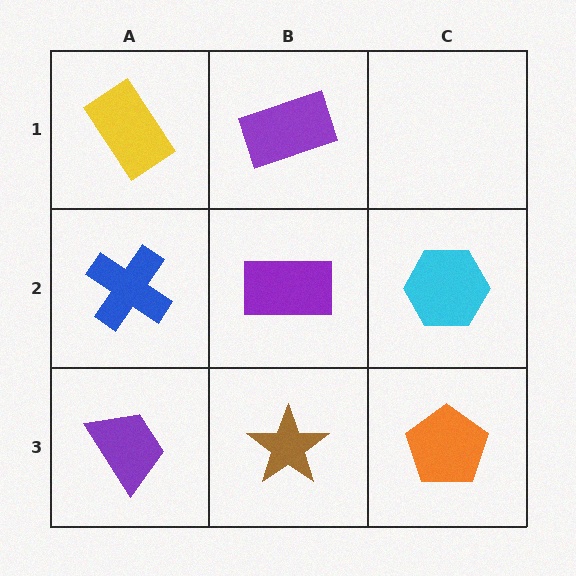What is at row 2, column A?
A blue cross.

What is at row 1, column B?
A purple rectangle.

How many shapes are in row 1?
2 shapes.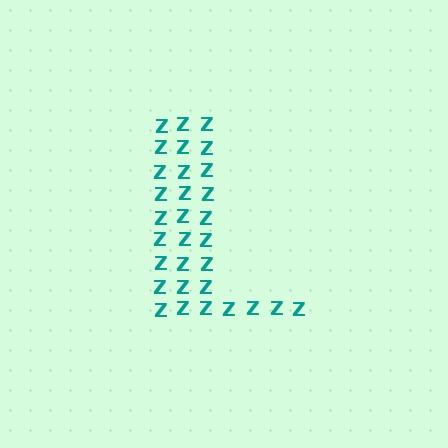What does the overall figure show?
The overall figure shows the letter L.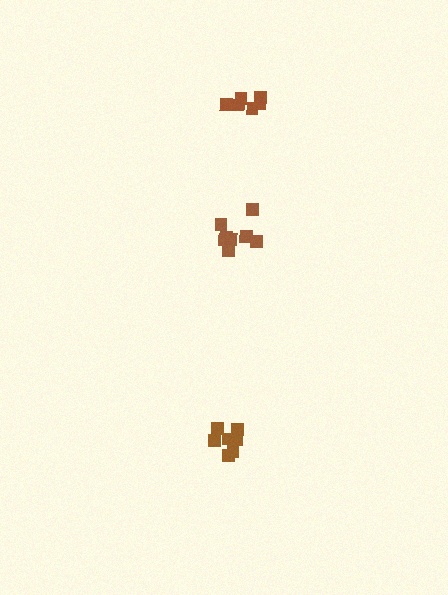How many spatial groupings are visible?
There are 3 spatial groupings.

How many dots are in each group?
Group 1: 8 dots, Group 2: 7 dots, Group 3: 6 dots (21 total).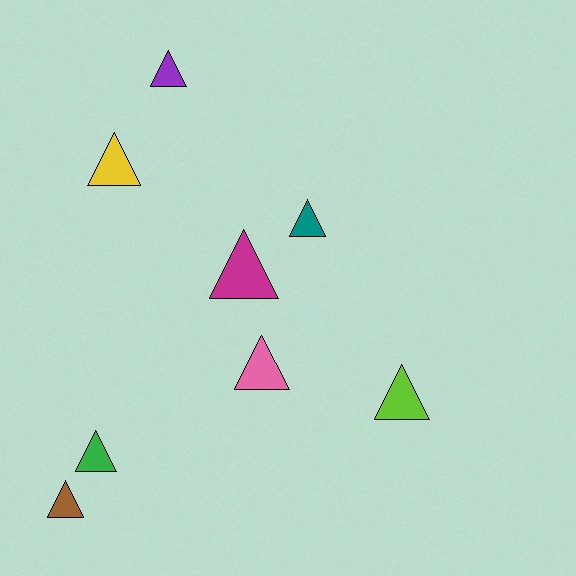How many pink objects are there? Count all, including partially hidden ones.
There is 1 pink object.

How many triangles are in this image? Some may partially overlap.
There are 8 triangles.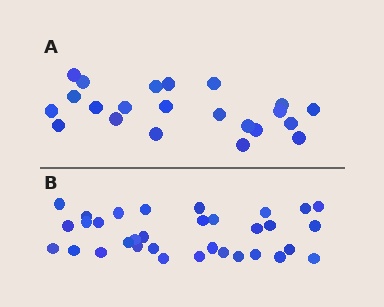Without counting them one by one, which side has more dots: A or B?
Region B (the bottom region) has more dots.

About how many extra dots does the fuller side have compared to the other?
Region B has roughly 12 or so more dots than region A.